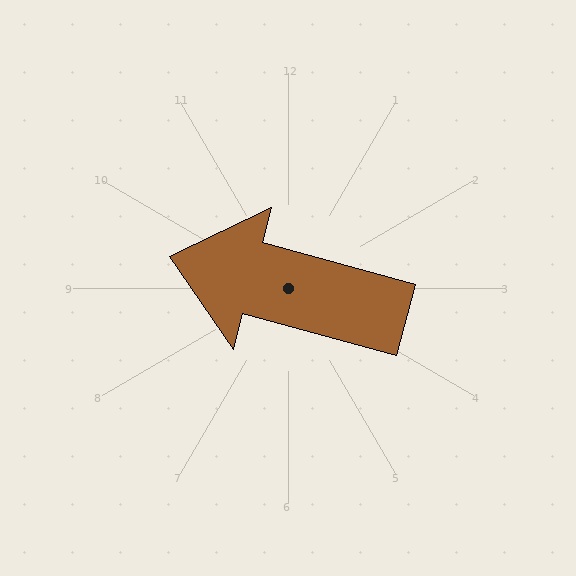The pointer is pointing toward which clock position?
Roughly 10 o'clock.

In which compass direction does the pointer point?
West.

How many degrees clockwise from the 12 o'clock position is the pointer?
Approximately 285 degrees.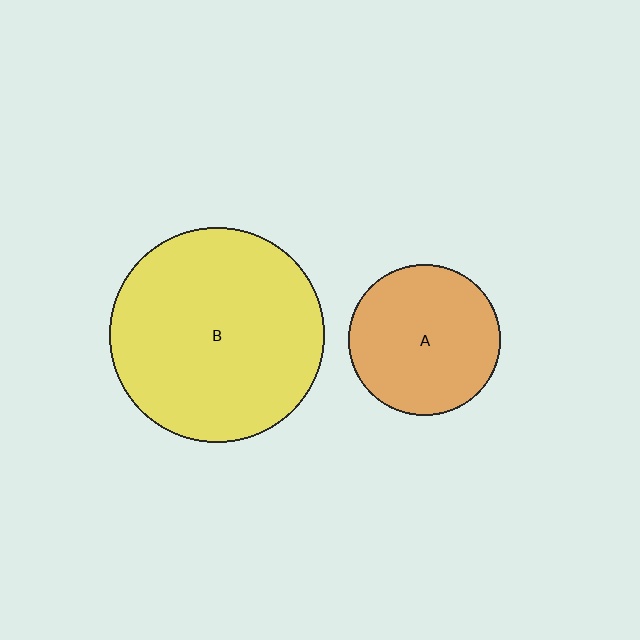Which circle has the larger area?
Circle B (yellow).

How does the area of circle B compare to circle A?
Approximately 2.0 times.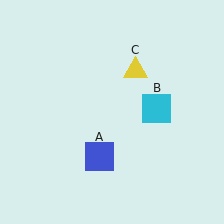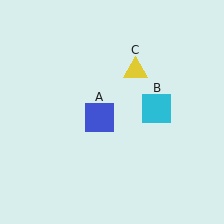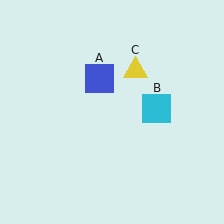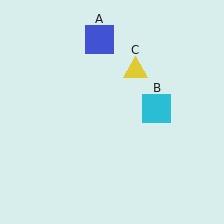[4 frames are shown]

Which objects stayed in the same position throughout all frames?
Cyan square (object B) and yellow triangle (object C) remained stationary.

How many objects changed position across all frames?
1 object changed position: blue square (object A).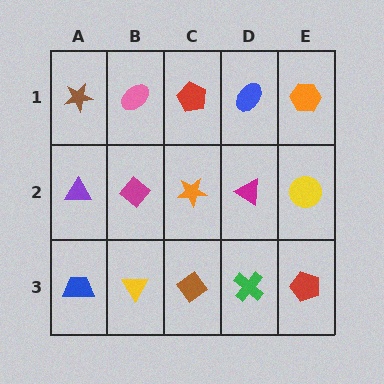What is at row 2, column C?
An orange star.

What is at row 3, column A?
A blue trapezoid.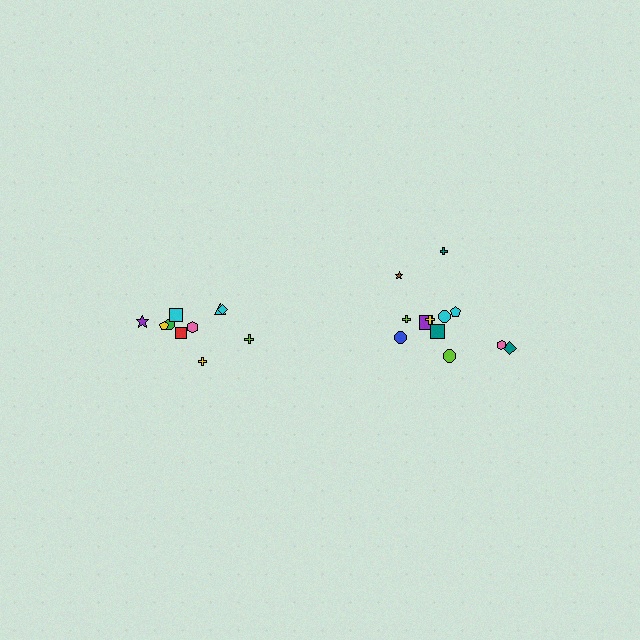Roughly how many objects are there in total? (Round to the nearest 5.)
Roughly 20 objects in total.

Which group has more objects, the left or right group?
The right group.